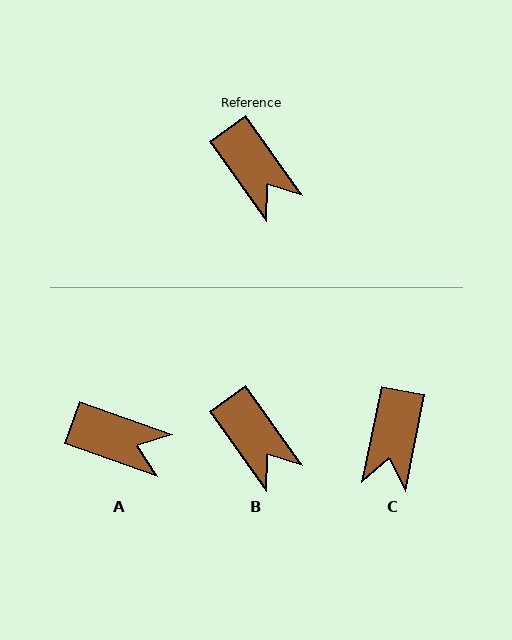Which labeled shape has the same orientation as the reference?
B.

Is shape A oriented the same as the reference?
No, it is off by about 35 degrees.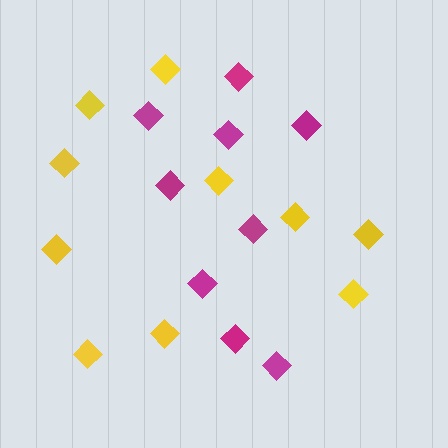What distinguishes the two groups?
There are 2 groups: one group of yellow diamonds (10) and one group of magenta diamonds (9).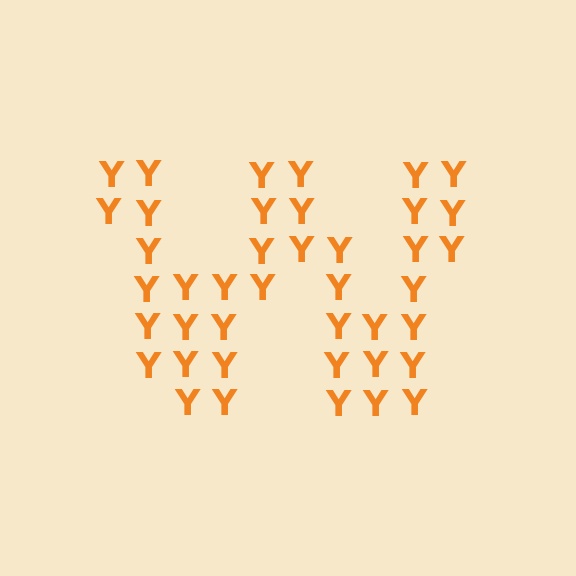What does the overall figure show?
The overall figure shows the letter W.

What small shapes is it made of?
It is made of small letter Y's.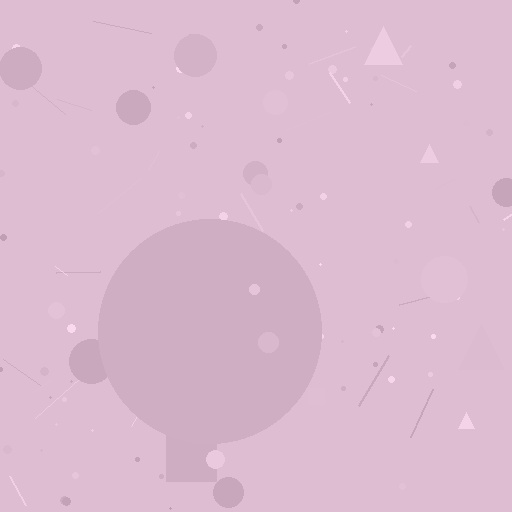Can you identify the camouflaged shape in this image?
The camouflaged shape is a circle.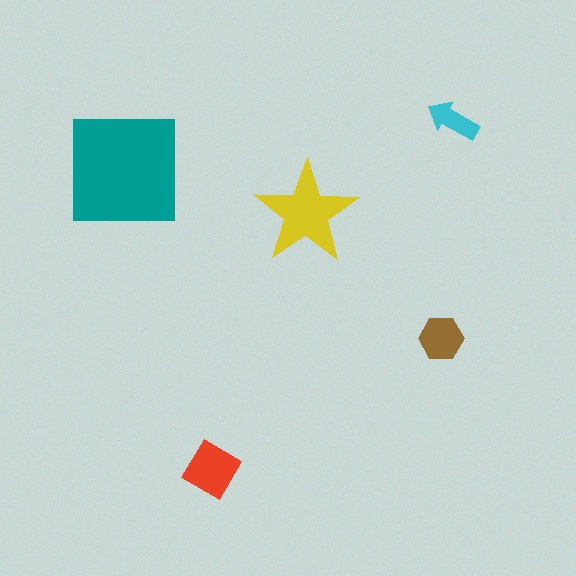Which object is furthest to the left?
The teal square is leftmost.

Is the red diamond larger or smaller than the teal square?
Smaller.